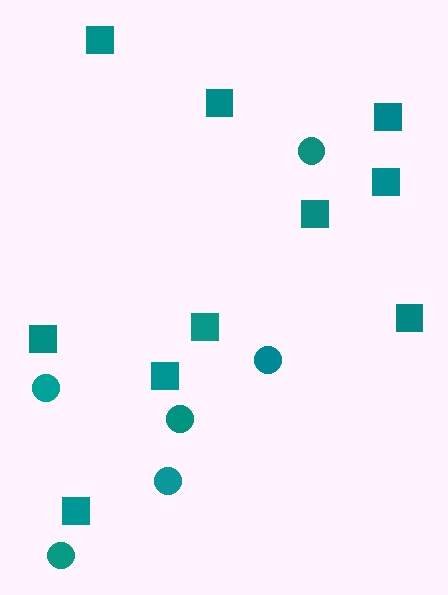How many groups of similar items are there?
There are 2 groups: one group of squares (10) and one group of circles (6).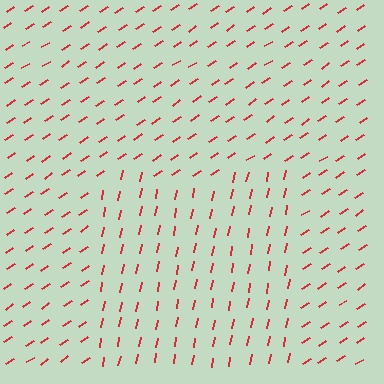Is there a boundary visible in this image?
Yes, there is a texture boundary formed by a change in line orientation.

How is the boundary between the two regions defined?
The boundary is defined purely by a change in line orientation (approximately 45 degrees difference). All lines are the same color and thickness.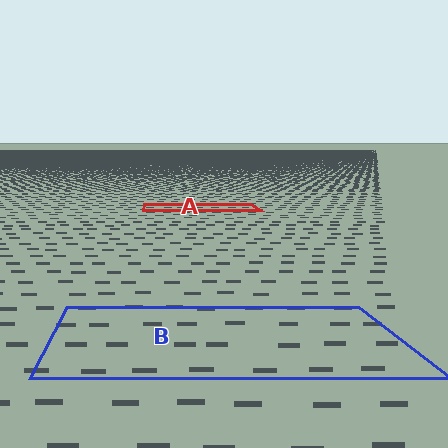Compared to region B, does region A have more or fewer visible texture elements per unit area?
Region A has more texture elements per unit area — they are packed more densely because it is farther away.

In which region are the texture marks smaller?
The texture marks are smaller in region A, because it is farther away.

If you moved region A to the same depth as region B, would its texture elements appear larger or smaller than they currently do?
They would appear larger. At a closer depth, the same texture elements are projected at a bigger on-screen size.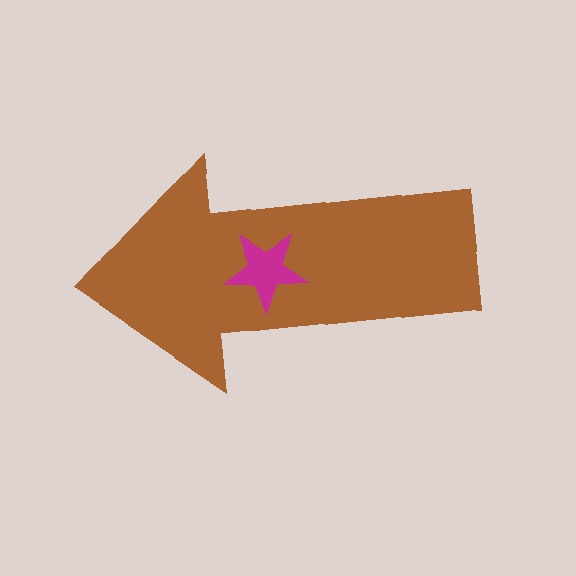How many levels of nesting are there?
2.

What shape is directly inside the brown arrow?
The magenta star.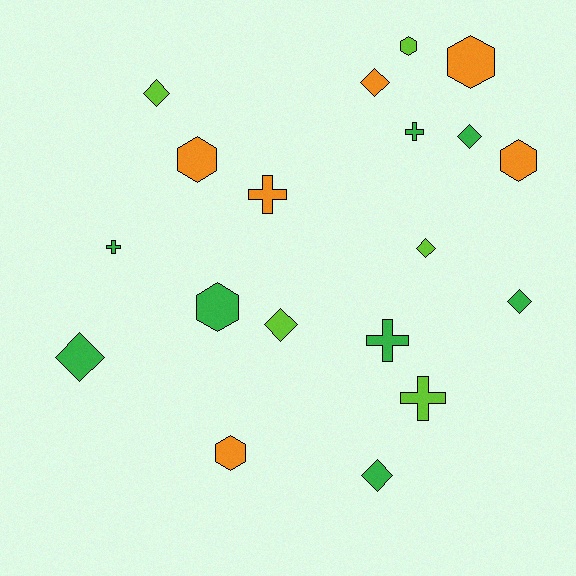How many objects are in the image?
There are 19 objects.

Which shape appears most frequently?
Diamond, with 8 objects.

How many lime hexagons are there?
There is 1 lime hexagon.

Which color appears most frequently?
Green, with 8 objects.